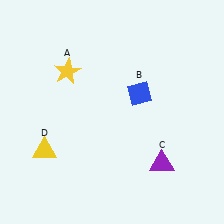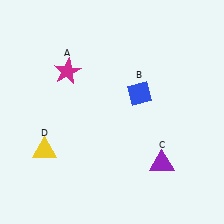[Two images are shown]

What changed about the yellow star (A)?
In Image 1, A is yellow. In Image 2, it changed to magenta.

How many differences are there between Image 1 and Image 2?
There is 1 difference between the two images.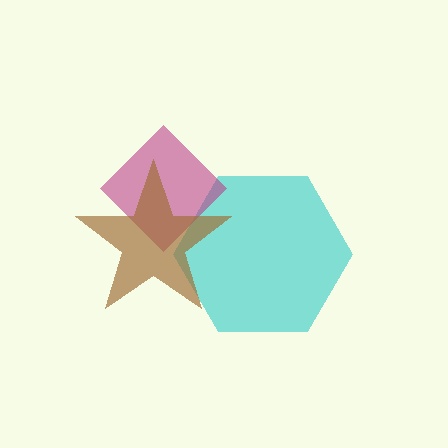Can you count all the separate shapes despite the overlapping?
Yes, there are 3 separate shapes.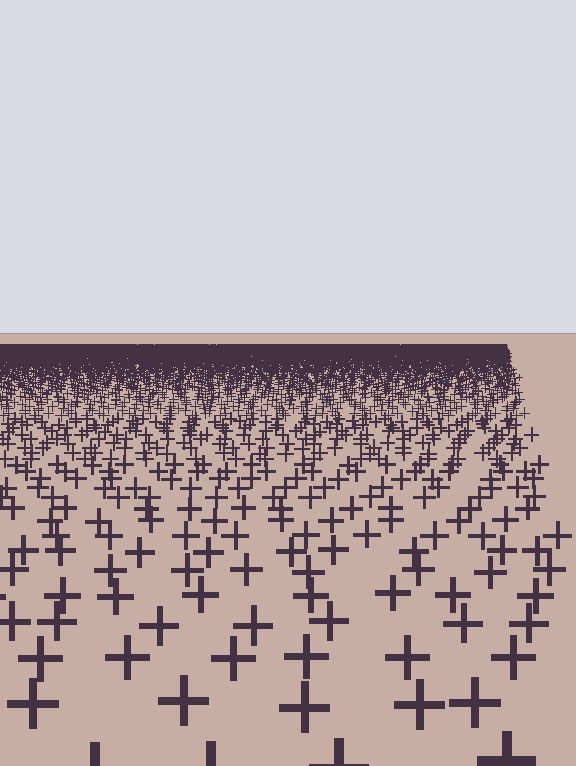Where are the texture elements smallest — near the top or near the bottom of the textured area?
Near the top.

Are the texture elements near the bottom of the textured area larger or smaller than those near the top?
Larger. Near the bottom, elements are closer to the viewer and appear at a bigger on-screen size.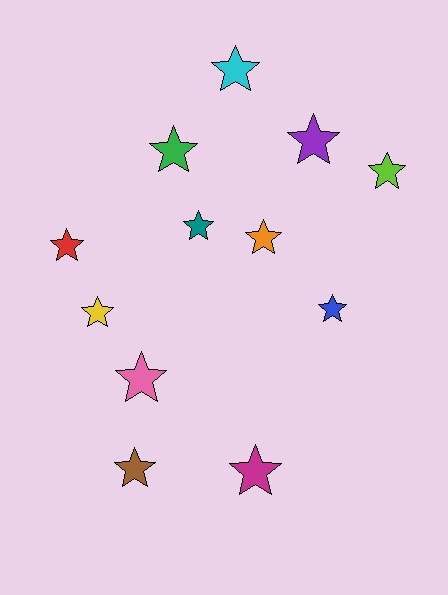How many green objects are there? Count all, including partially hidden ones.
There is 1 green object.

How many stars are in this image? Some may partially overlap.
There are 12 stars.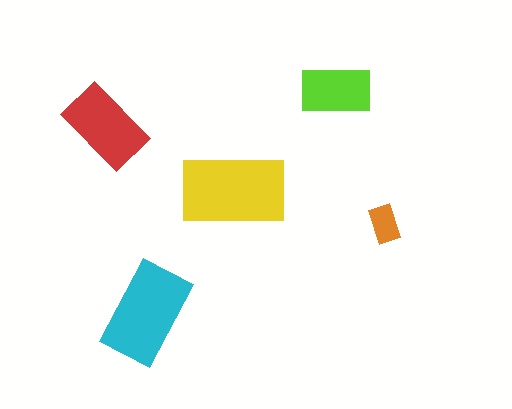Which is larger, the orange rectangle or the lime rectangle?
The lime one.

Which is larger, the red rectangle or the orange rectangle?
The red one.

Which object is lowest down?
The cyan rectangle is bottommost.